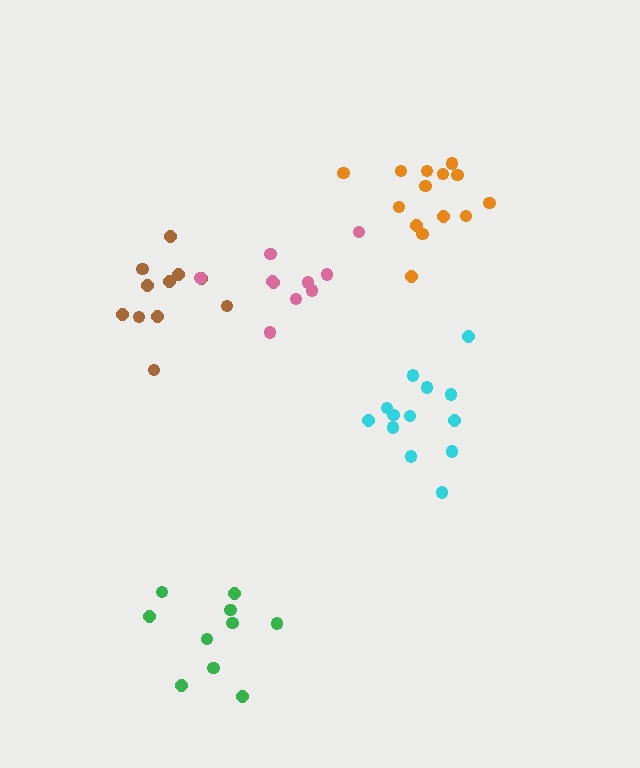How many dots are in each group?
Group 1: 11 dots, Group 2: 10 dots, Group 3: 14 dots, Group 4: 10 dots, Group 5: 13 dots (58 total).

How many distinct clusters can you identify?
There are 5 distinct clusters.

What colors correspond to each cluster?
The clusters are colored: brown, pink, orange, green, cyan.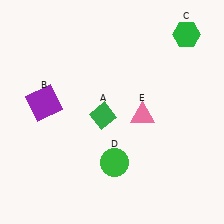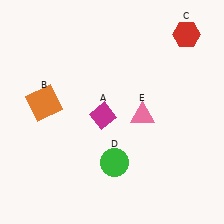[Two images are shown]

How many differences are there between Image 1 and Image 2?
There are 3 differences between the two images.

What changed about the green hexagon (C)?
In Image 1, C is green. In Image 2, it changed to red.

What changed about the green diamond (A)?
In Image 1, A is green. In Image 2, it changed to magenta.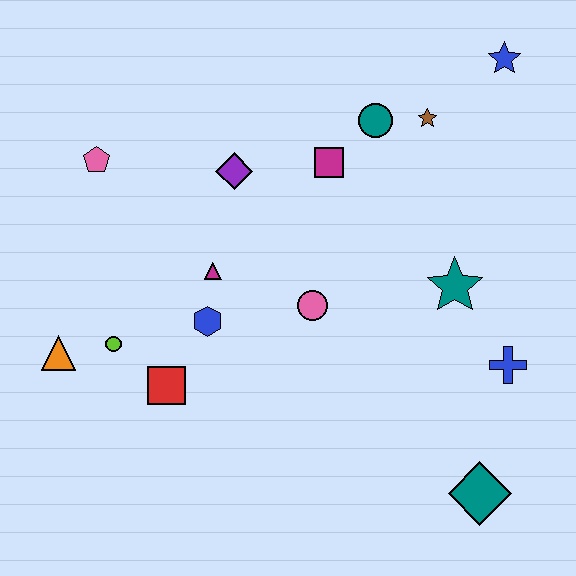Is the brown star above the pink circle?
Yes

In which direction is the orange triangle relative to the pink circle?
The orange triangle is to the left of the pink circle.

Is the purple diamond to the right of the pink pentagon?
Yes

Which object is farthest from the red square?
The blue star is farthest from the red square.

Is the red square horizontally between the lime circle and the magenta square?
Yes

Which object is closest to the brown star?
The teal circle is closest to the brown star.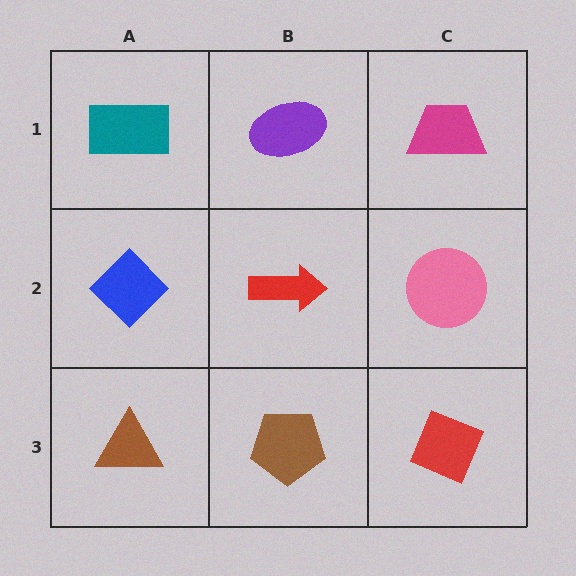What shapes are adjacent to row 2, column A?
A teal rectangle (row 1, column A), a brown triangle (row 3, column A), a red arrow (row 2, column B).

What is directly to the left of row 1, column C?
A purple ellipse.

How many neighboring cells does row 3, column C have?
2.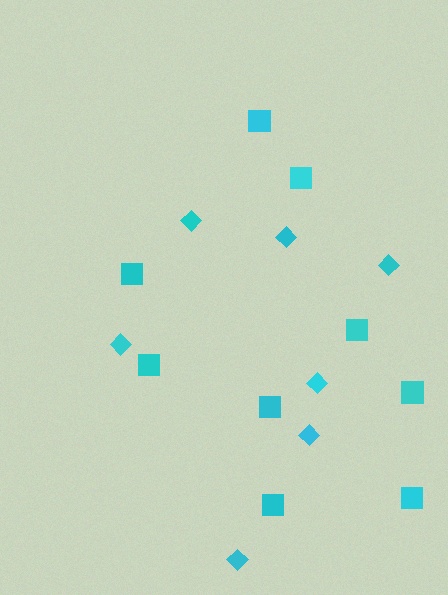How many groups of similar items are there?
There are 2 groups: one group of squares (9) and one group of diamonds (7).